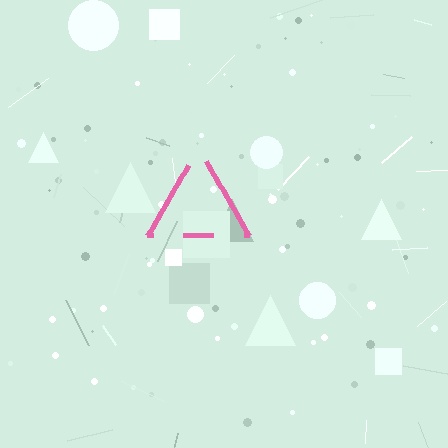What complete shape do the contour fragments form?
The contour fragments form a triangle.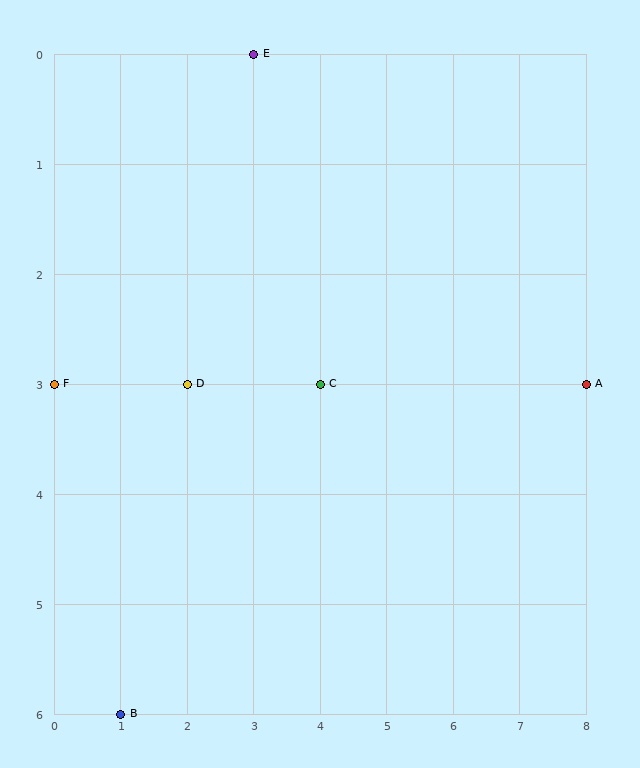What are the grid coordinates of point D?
Point D is at grid coordinates (2, 3).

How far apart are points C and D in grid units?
Points C and D are 2 columns apart.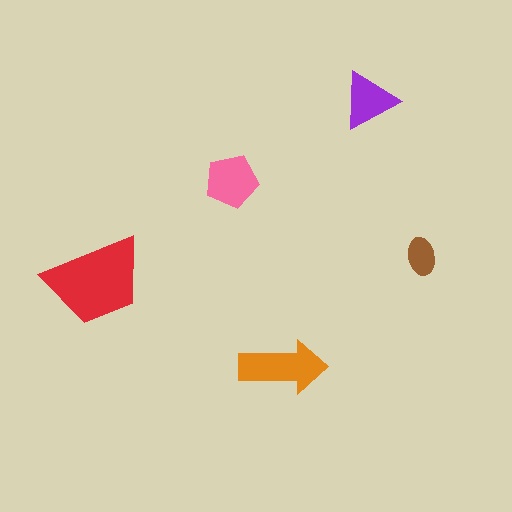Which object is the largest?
The red trapezoid.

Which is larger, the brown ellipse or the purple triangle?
The purple triangle.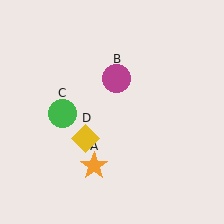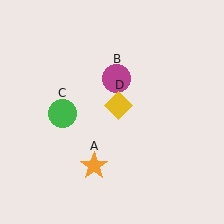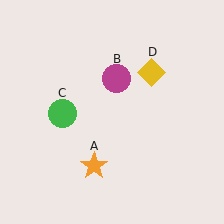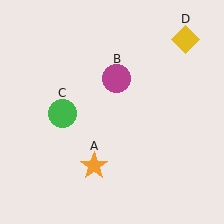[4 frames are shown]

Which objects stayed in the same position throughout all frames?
Orange star (object A) and magenta circle (object B) and green circle (object C) remained stationary.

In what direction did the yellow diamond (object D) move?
The yellow diamond (object D) moved up and to the right.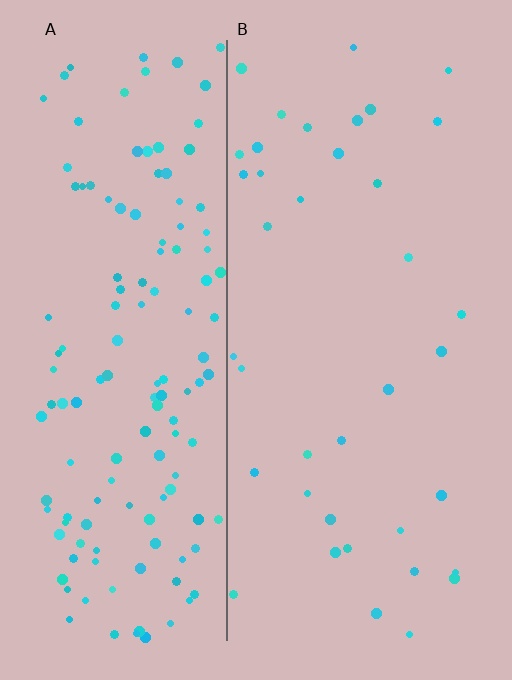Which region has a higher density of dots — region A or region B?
A (the left).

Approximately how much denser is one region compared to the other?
Approximately 3.7× — region A over region B.